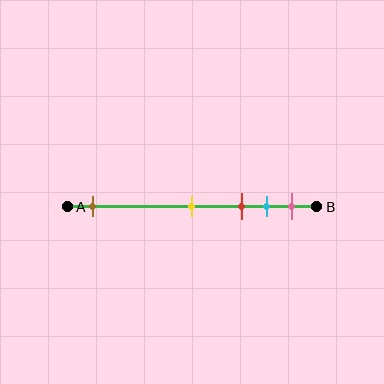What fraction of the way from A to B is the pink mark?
The pink mark is approximately 90% (0.9) of the way from A to B.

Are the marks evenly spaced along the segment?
No, the marks are not evenly spaced.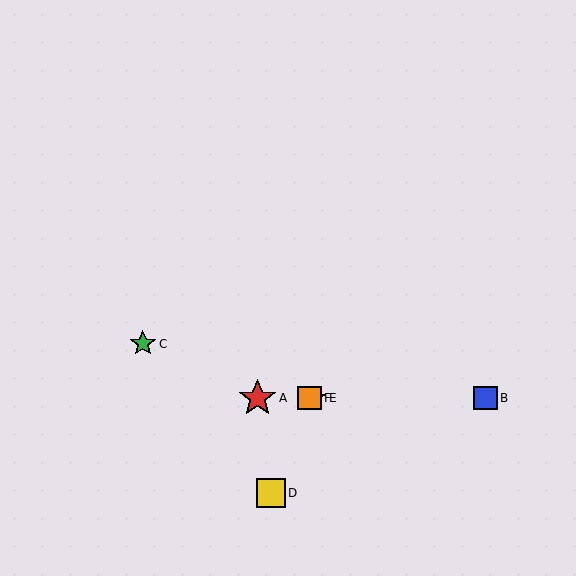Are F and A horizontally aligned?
Yes, both are at y≈398.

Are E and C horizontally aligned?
No, E is at y≈398 and C is at y≈344.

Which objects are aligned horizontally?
Objects A, B, E, F are aligned horizontally.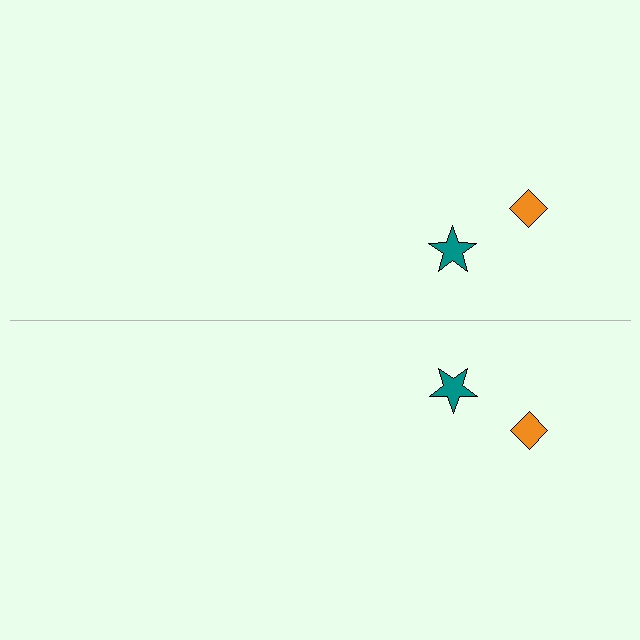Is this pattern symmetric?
Yes, this pattern has bilateral (reflection) symmetry.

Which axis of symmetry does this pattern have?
The pattern has a horizontal axis of symmetry running through the center of the image.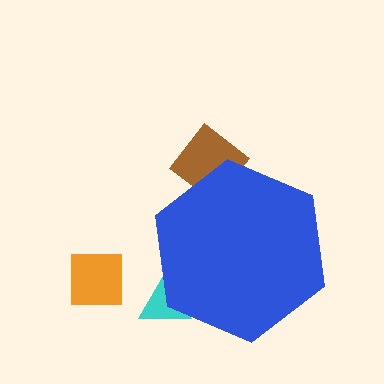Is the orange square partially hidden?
No, the orange square is fully visible.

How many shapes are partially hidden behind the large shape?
2 shapes are partially hidden.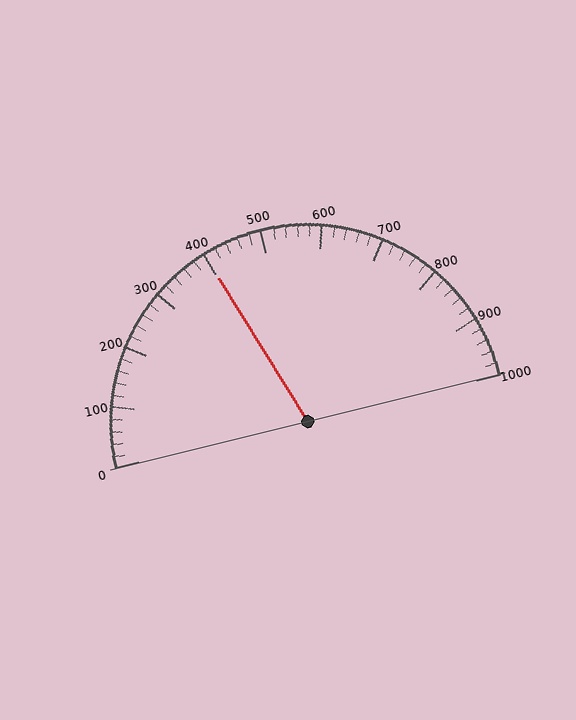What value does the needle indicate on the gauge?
The needle indicates approximately 400.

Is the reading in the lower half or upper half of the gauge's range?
The reading is in the lower half of the range (0 to 1000).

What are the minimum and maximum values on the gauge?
The gauge ranges from 0 to 1000.